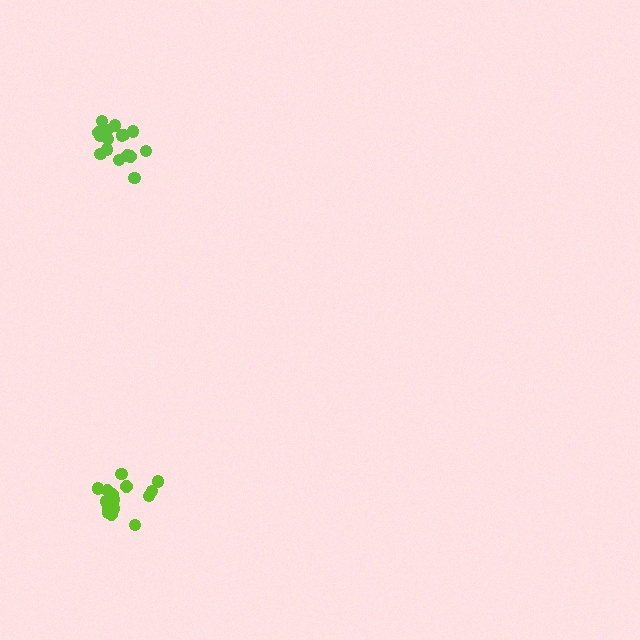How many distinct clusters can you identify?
There are 2 distinct clusters.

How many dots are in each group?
Group 1: 16 dots, Group 2: 16 dots (32 total).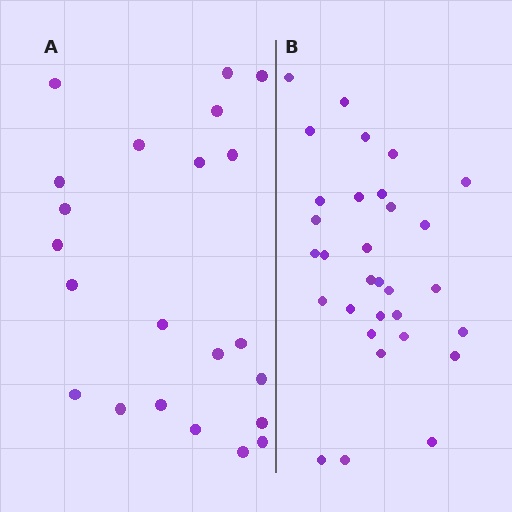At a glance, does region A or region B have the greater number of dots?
Region B (the right region) has more dots.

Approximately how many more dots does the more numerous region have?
Region B has roughly 8 or so more dots than region A.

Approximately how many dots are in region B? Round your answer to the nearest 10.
About 30 dots. (The exact count is 31, which rounds to 30.)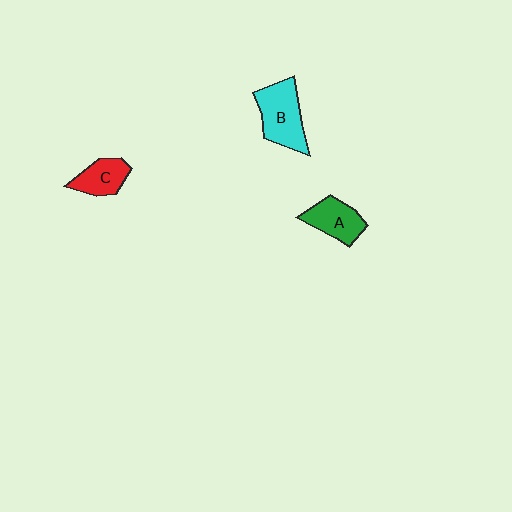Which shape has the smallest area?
Shape C (red).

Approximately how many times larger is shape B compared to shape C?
Approximately 1.6 times.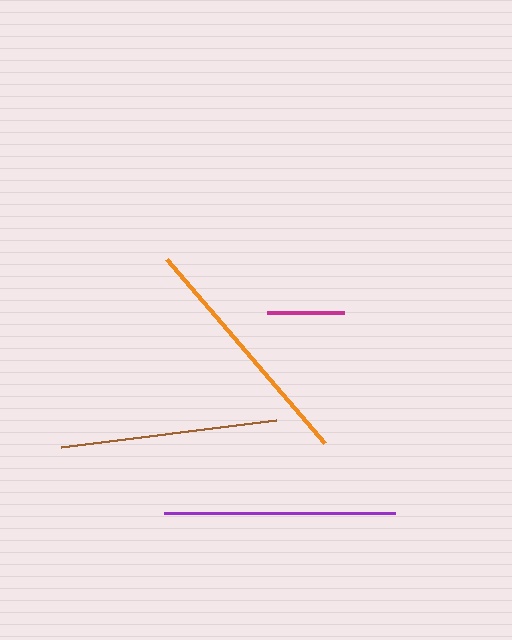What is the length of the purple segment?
The purple segment is approximately 231 pixels long.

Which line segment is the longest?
The orange line is the longest at approximately 242 pixels.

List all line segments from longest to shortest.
From longest to shortest: orange, purple, brown, magenta.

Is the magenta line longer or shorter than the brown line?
The brown line is longer than the magenta line.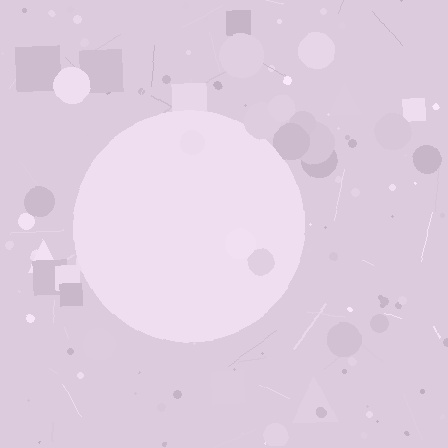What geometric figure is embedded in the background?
A circle is embedded in the background.